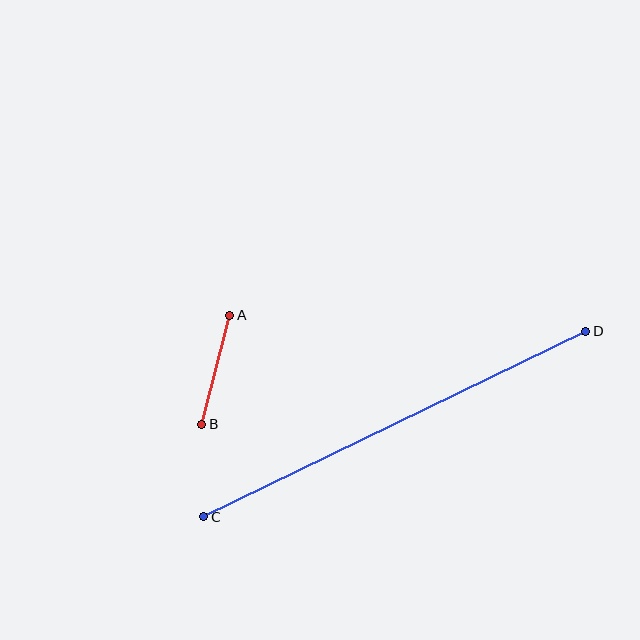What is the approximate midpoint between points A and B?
The midpoint is at approximately (216, 370) pixels.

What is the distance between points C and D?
The distance is approximately 425 pixels.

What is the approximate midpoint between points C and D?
The midpoint is at approximately (395, 424) pixels.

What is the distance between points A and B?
The distance is approximately 113 pixels.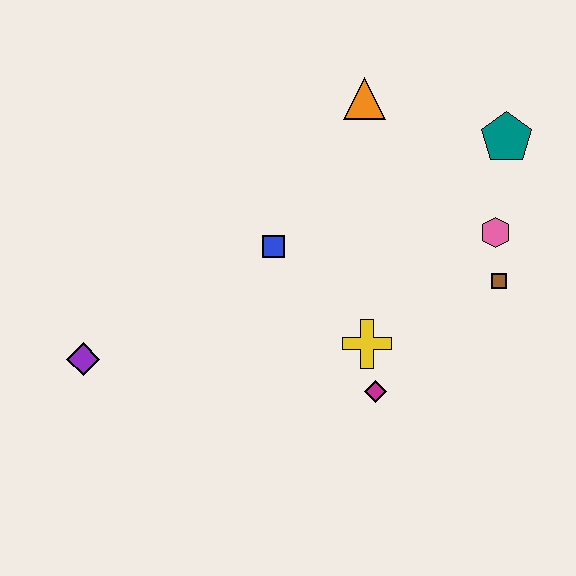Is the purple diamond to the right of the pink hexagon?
No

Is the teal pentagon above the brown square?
Yes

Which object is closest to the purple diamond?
The blue square is closest to the purple diamond.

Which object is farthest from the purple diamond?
The teal pentagon is farthest from the purple diamond.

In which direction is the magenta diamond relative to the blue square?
The magenta diamond is below the blue square.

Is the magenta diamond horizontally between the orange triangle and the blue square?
No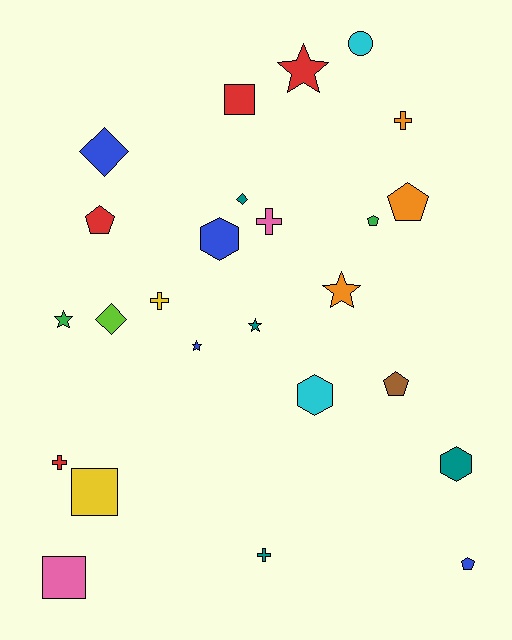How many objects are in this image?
There are 25 objects.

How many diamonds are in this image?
There are 3 diamonds.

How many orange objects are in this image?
There are 3 orange objects.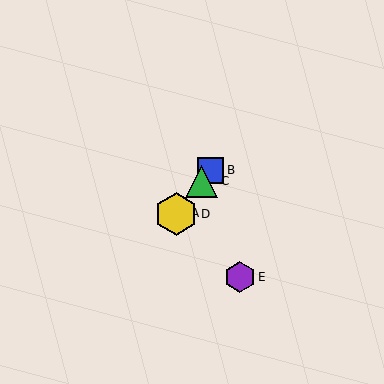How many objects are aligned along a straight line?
4 objects (A, B, C, D) are aligned along a straight line.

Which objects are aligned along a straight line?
Objects A, B, C, D are aligned along a straight line.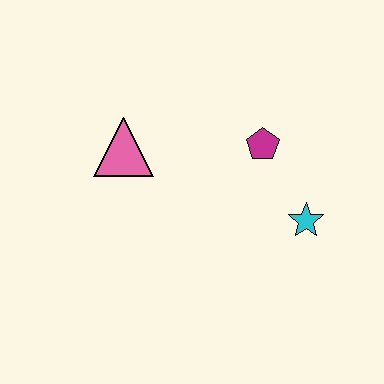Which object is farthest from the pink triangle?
The cyan star is farthest from the pink triangle.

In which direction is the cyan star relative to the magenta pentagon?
The cyan star is below the magenta pentagon.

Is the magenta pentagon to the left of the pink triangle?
No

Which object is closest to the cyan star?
The magenta pentagon is closest to the cyan star.